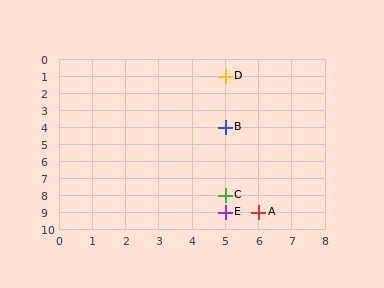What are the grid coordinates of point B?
Point B is at grid coordinates (5, 4).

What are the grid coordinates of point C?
Point C is at grid coordinates (5, 8).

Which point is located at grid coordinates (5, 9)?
Point E is at (5, 9).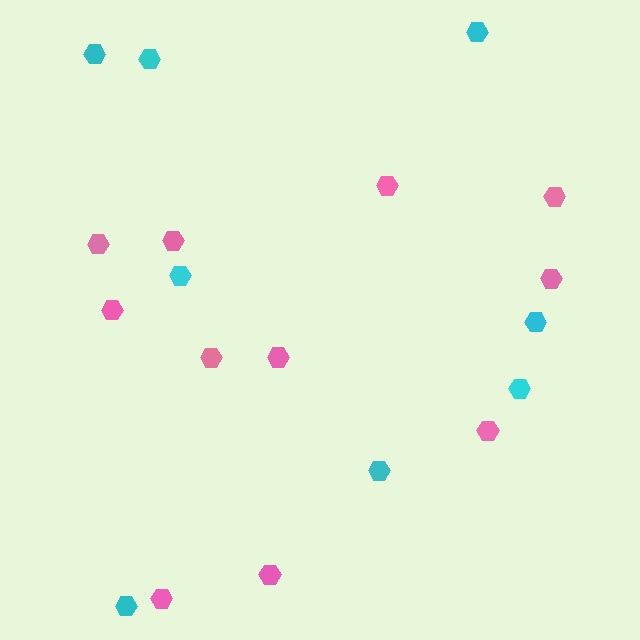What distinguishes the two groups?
There are 2 groups: one group of pink hexagons (11) and one group of cyan hexagons (8).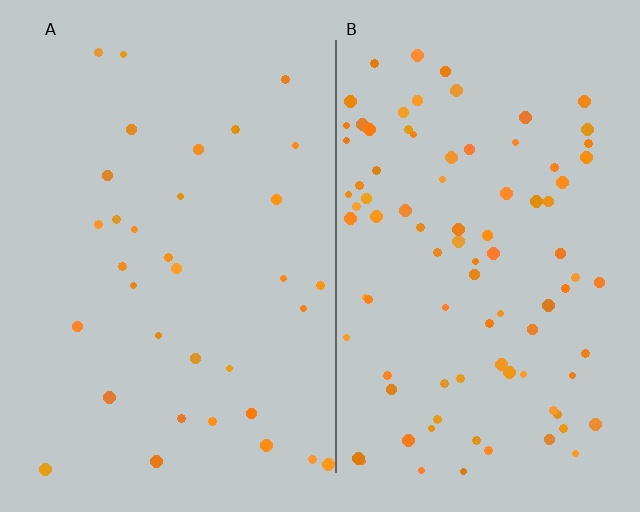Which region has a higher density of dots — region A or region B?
B (the right).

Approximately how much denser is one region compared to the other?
Approximately 2.7× — region B over region A.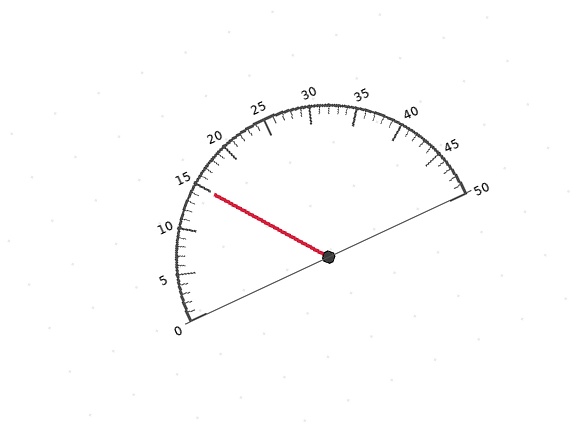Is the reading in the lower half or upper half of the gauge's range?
The reading is in the lower half of the range (0 to 50).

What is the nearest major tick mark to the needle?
The nearest major tick mark is 15.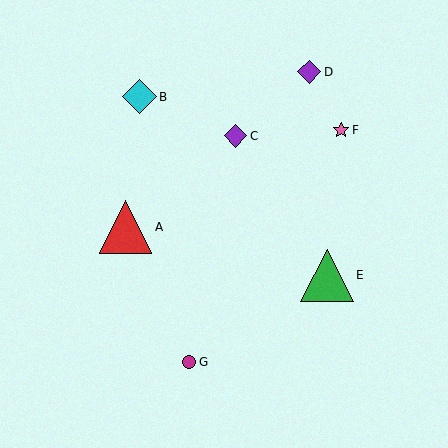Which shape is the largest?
The green triangle (labeled E) is the largest.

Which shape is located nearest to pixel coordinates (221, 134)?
The purple diamond (labeled C) at (235, 136) is nearest to that location.